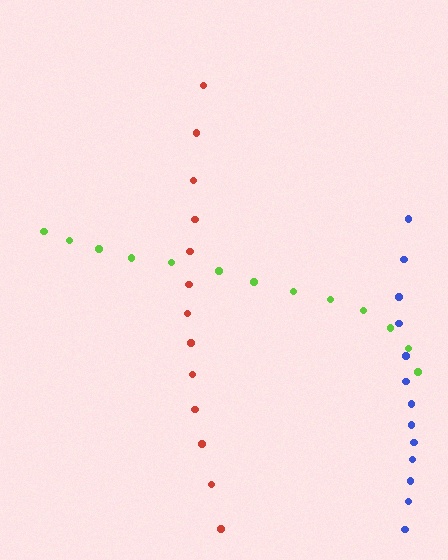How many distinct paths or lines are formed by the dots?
There are 3 distinct paths.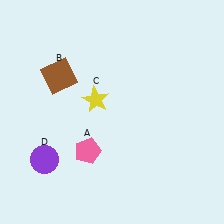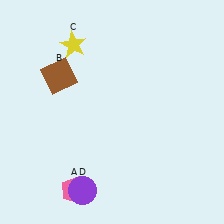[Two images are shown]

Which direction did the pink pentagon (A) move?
The pink pentagon (A) moved down.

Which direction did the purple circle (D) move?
The purple circle (D) moved right.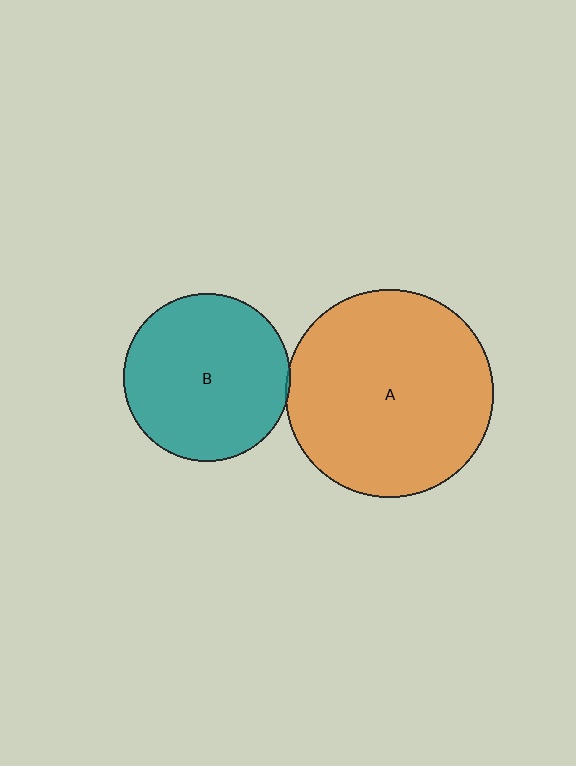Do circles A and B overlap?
Yes.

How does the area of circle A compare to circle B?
Approximately 1.5 times.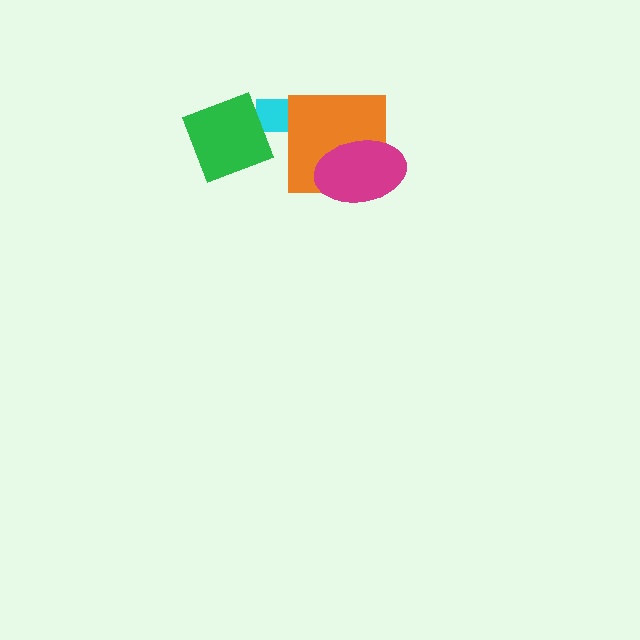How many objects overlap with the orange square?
2 objects overlap with the orange square.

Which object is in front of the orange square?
The magenta ellipse is in front of the orange square.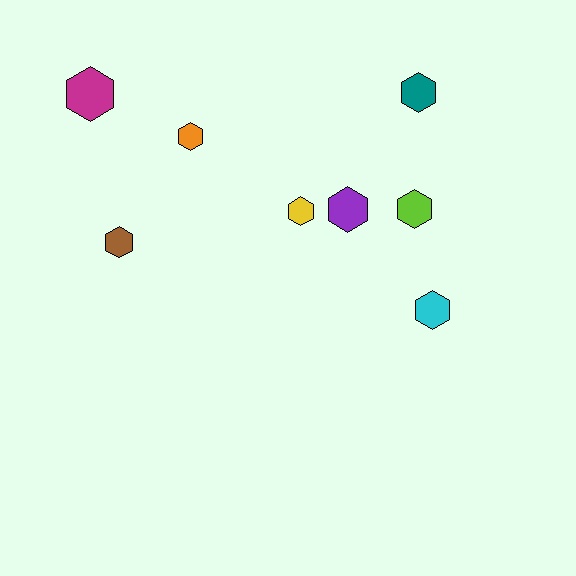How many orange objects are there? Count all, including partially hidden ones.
There is 1 orange object.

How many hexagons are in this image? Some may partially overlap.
There are 8 hexagons.